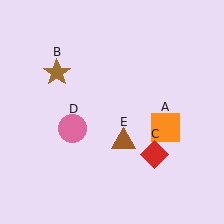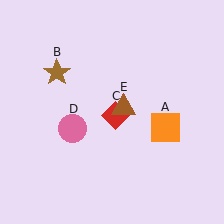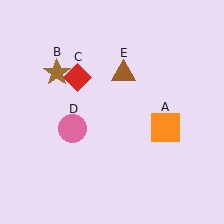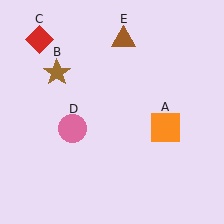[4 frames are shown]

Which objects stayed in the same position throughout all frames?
Orange square (object A) and brown star (object B) and pink circle (object D) remained stationary.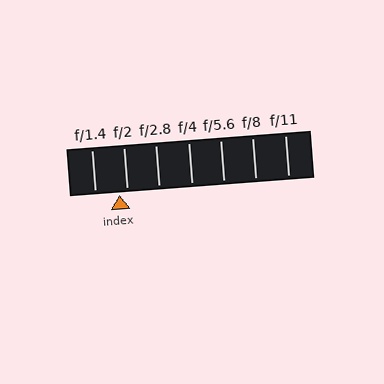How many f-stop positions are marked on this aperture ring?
There are 7 f-stop positions marked.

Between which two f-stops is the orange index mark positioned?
The index mark is between f/1.4 and f/2.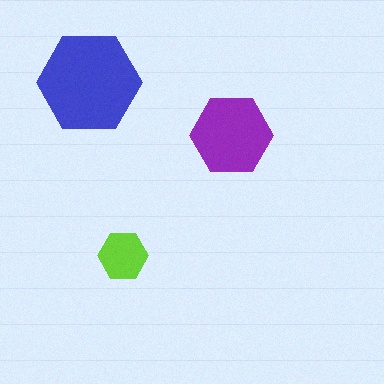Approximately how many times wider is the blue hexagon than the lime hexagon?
About 2 times wider.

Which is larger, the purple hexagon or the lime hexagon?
The purple one.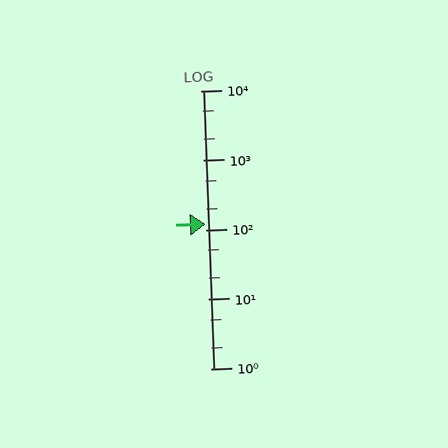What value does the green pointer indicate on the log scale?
The pointer indicates approximately 120.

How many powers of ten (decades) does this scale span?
The scale spans 4 decades, from 1 to 10000.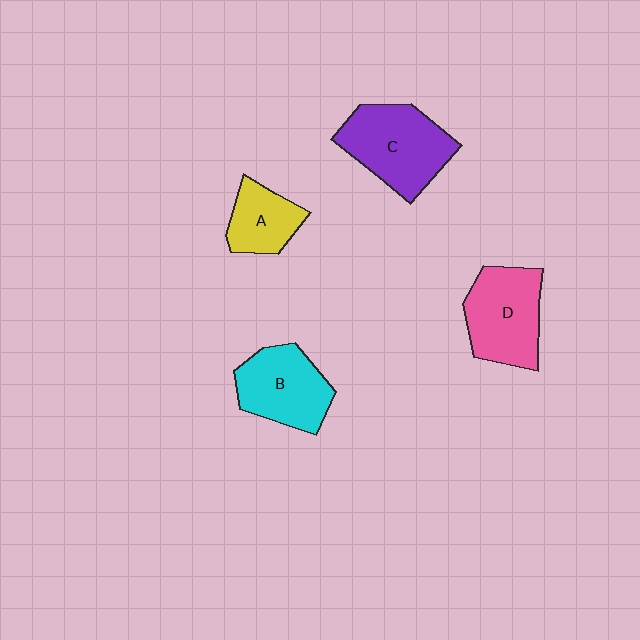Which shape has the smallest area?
Shape A (yellow).